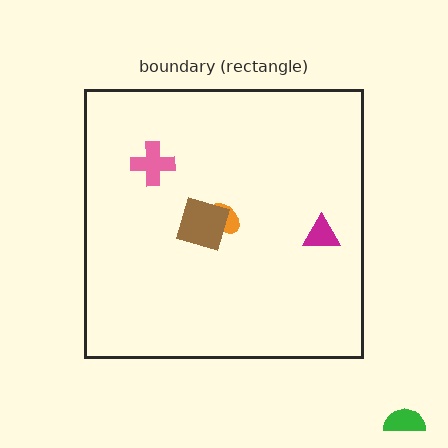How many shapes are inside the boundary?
4 inside, 1 outside.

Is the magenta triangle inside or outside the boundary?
Inside.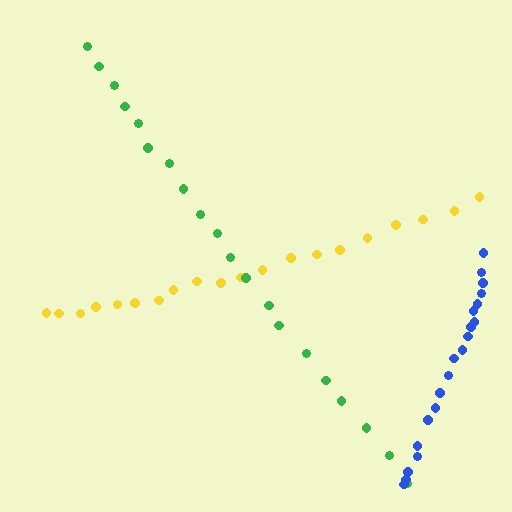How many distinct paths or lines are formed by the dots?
There are 3 distinct paths.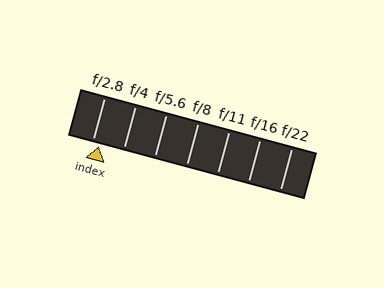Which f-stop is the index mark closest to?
The index mark is closest to f/2.8.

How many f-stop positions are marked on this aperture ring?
There are 7 f-stop positions marked.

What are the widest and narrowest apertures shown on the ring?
The widest aperture shown is f/2.8 and the narrowest is f/22.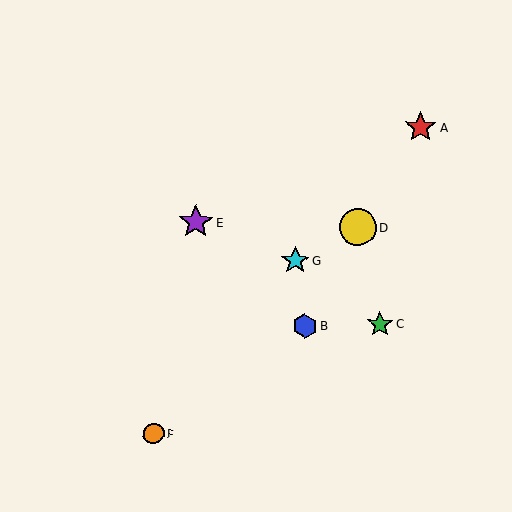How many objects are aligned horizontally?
2 objects (D, E) are aligned horizontally.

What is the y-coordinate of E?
Object E is at y≈222.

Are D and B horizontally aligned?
No, D is at y≈227 and B is at y≈326.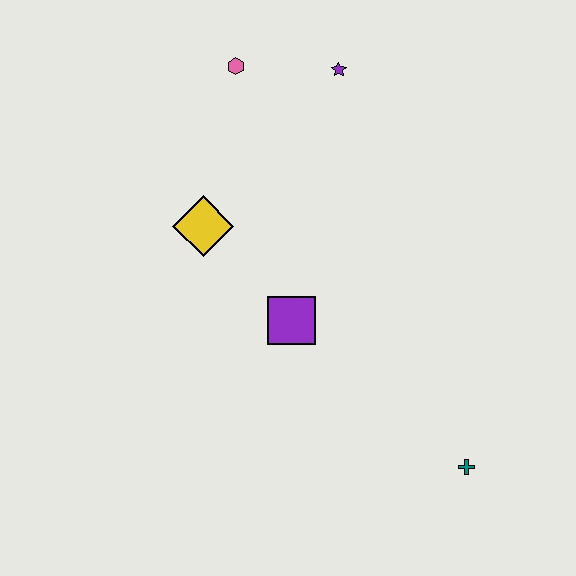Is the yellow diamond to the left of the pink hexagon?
Yes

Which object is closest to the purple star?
The pink hexagon is closest to the purple star.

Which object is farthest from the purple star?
The teal cross is farthest from the purple star.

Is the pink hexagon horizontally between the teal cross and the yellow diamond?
Yes